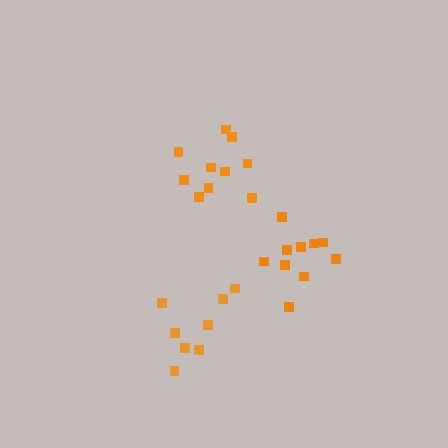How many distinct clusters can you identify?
There are 3 distinct clusters.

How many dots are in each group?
Group 1: 10 dots, Group 2: 10 dots, Group 3: 8 dots (28 total).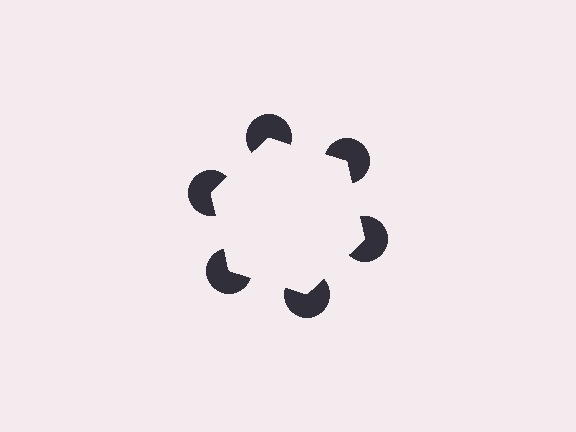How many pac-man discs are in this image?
There are 6 — one at each vertex of the illusory hexagon.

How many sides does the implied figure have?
6 sides.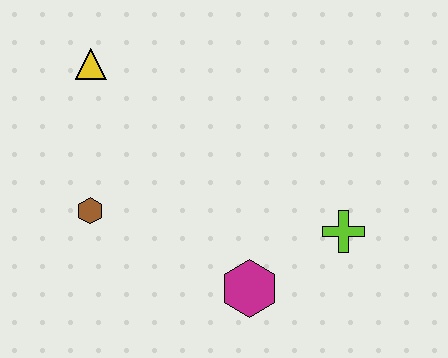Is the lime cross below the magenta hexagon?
No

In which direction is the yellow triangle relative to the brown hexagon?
The yellow triangle is above the brown hexagon.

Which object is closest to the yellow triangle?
The brown hexagon is closest to the yellow triangle.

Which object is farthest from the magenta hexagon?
The yellow triangle is farthest from the magenta hexagon.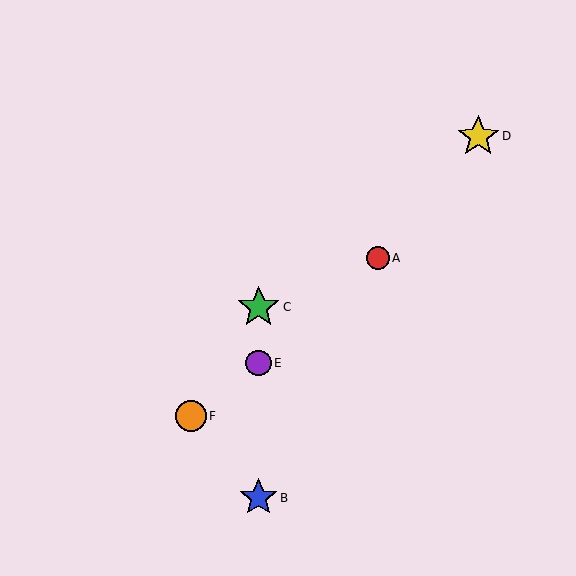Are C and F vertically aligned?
No, C is at x≈259 and F is at x≈191.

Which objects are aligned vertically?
Objects B, C, E are aligned vertically.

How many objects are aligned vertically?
3 objects (B, C, E) are aligned vertically.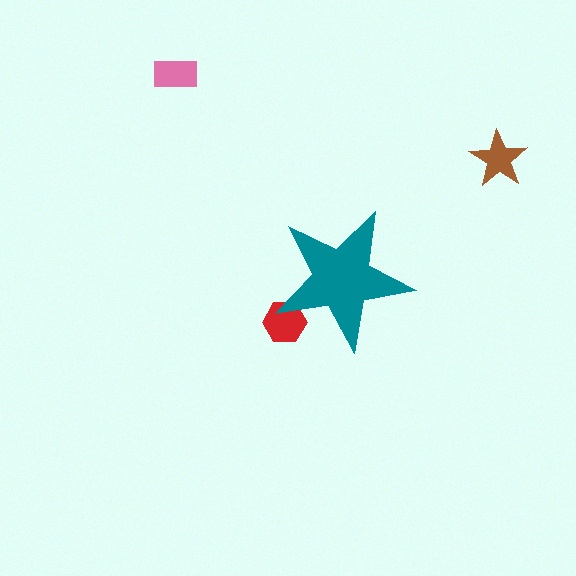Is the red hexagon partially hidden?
Yes, the red hexagon is partially hidden behind the teal star.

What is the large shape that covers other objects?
A teal star.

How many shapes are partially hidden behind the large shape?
1 shape is partially hidden.